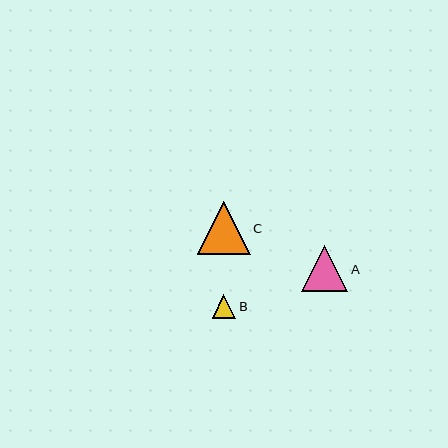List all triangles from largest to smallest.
From largest to smallest: C, A, B.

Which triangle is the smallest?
Triangle B is the smallest with a size of approximately 23 pixels.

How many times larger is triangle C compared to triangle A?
Triangle C is approximately 1.1 times the size of triangle A.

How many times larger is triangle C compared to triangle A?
Triangle C is approximately 1.1 times the size of triangle A.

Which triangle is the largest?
Triangle C is the largest with a size of approximately 53 pixels.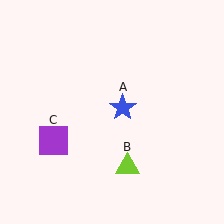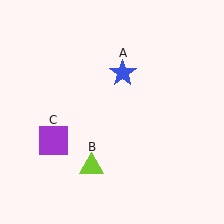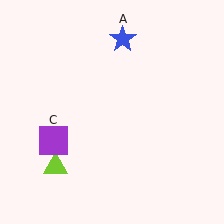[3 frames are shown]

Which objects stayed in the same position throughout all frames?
Purple square (object C) remained stationary.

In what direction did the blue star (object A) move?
The blue star (object A) moved up.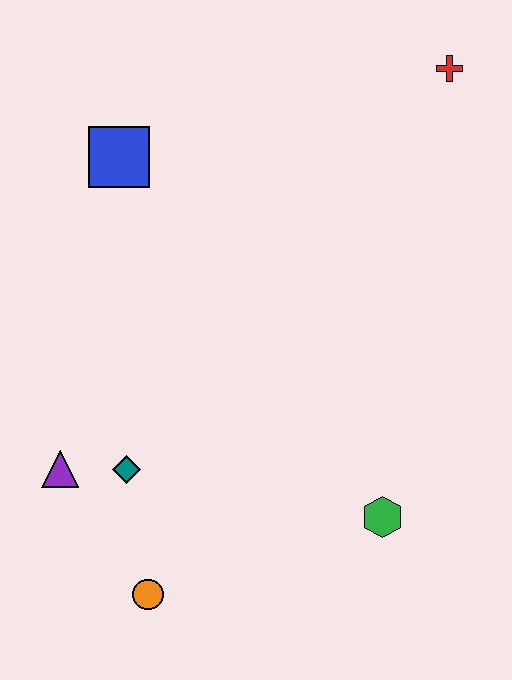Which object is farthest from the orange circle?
The red cross is farthest from the orange circle.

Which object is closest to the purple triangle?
The teal diamond is closest to the purple triangle.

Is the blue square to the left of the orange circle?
Yes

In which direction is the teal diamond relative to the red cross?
The teal diamond is below the red cross.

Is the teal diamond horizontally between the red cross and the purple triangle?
Yes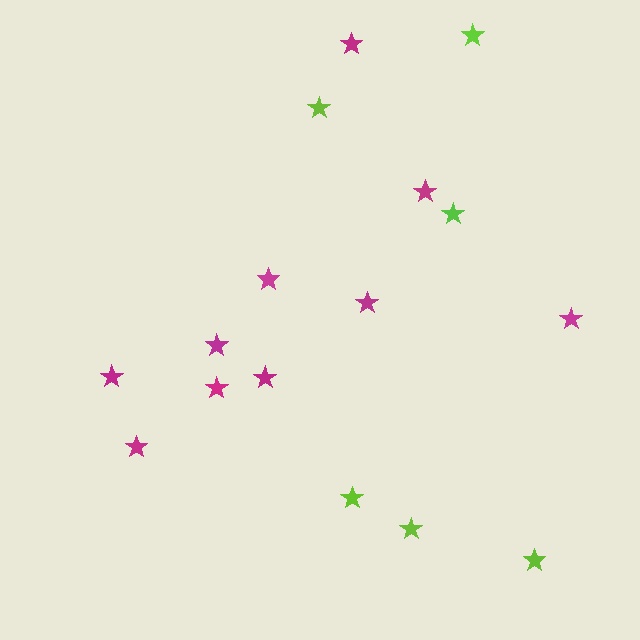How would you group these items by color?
There are 2 groups: one group of lime stars (6) and one group of magenta stars (10).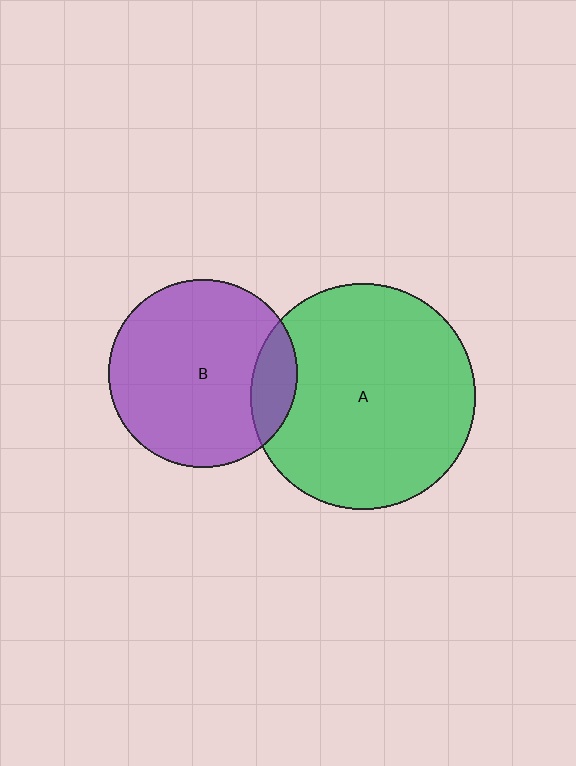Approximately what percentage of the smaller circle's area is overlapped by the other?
Approximately 15%.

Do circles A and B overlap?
Yes.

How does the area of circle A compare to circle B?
Approximately 1.4 times.